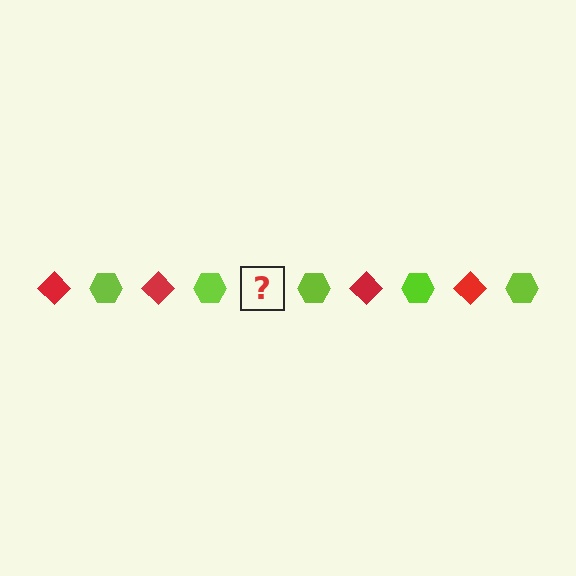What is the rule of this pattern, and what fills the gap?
The rule is that the pattern alternates between red diamond and lime hexagon. The gap should be filled with a red diamond.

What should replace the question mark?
The question mark should be replaced with a red diamond.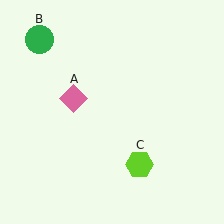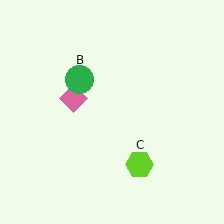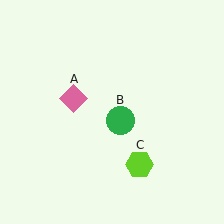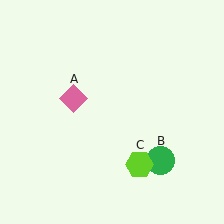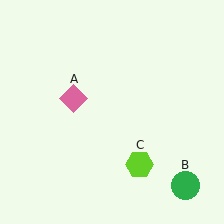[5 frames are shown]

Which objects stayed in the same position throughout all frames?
Pink diamond (object A) and lime hexagon (object C) remained stationary.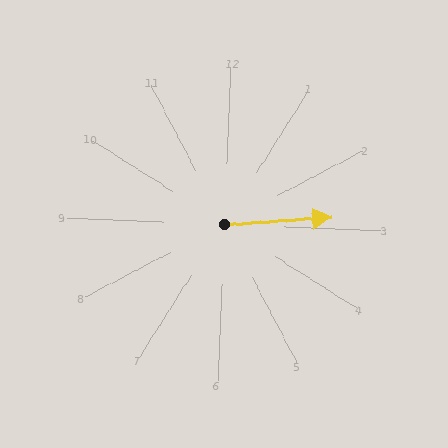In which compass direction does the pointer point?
East.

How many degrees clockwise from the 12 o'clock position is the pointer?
Approximately 84 degrees.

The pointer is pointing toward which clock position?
Roughly 3 o'clock.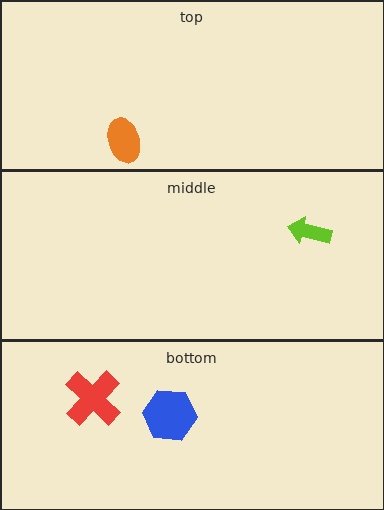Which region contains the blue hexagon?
The bottom region.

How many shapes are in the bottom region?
2.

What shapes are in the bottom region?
The blue hexagon, the red cross.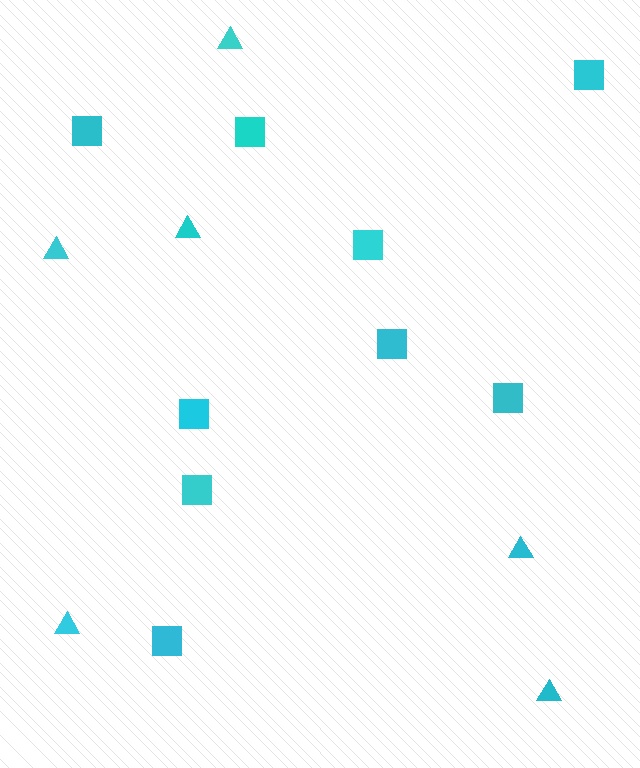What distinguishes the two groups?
There are 2 groups: one group of squares (9) and one group of triangles (6).